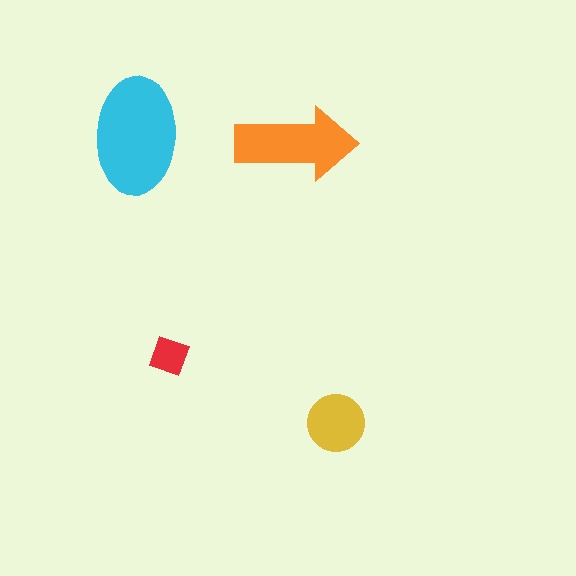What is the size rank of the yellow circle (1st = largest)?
3rd.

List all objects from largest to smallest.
The cyan ellipse, the orange arrow, the yellow circle, the red square.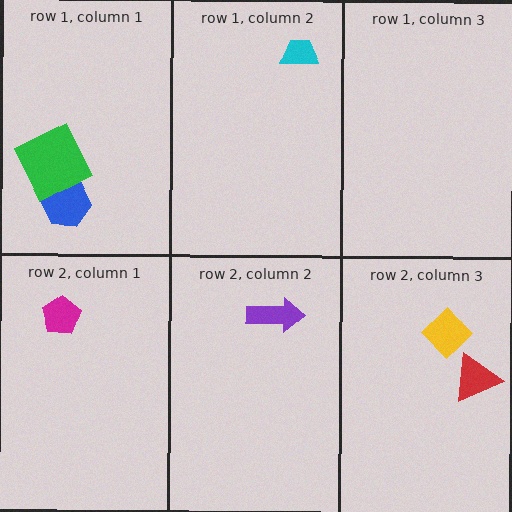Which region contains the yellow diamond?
The row 2, column 3 region.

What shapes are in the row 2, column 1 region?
The magenta pentagon.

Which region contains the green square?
The row 1, column 1 region.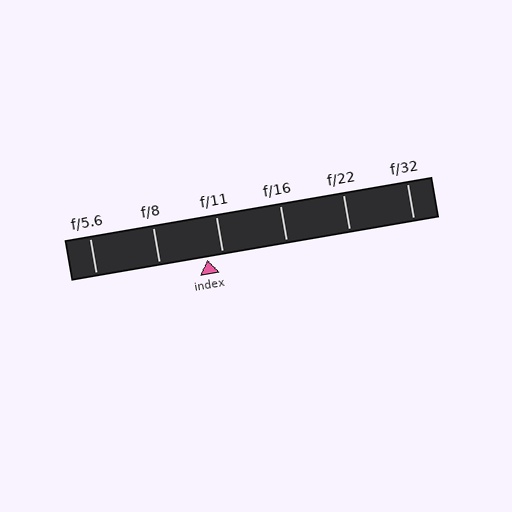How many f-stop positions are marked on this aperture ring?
There are 6 f-stop positions marked.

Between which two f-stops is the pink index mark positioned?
The index mark is between f/8 and f/11.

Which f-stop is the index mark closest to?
The index mark is closest to f/11.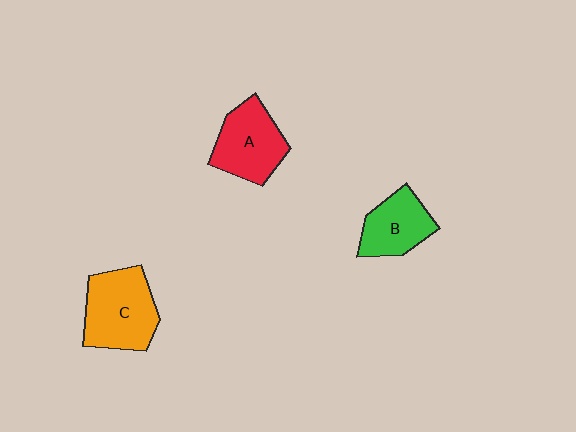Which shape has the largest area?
Shape C (orange).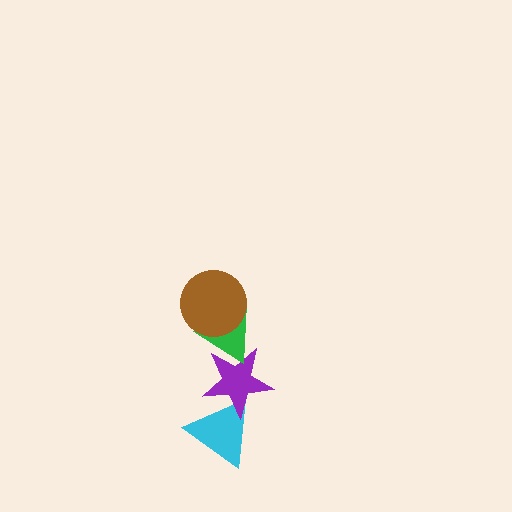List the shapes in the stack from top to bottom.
From top to bottom: the brown circle, the green triangle, the purple star, the cyan triangle.